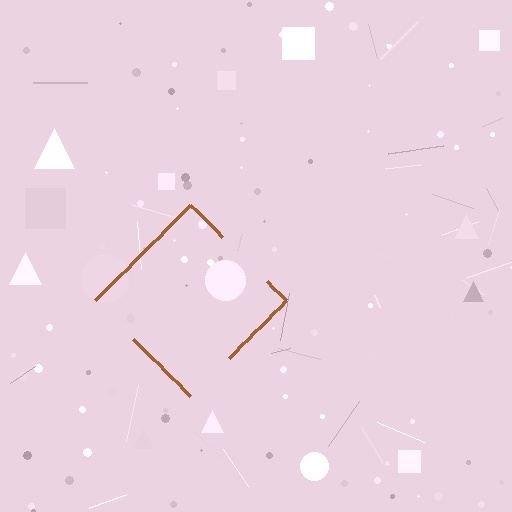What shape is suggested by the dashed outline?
The dashed outline suggests a diamond.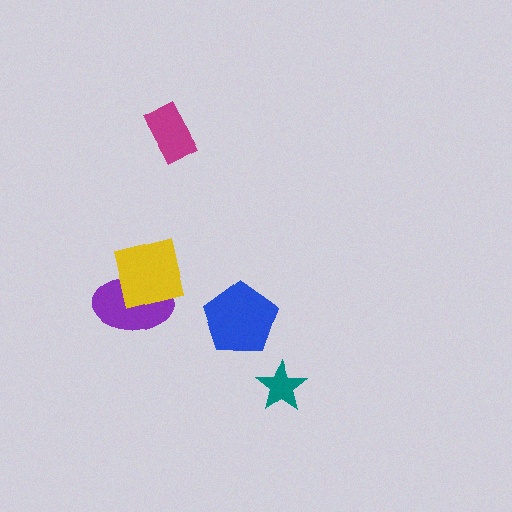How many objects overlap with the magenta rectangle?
0 objects overlap with the magenta rectangle.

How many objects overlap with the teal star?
0 objects overlap with the teal star.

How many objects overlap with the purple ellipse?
1 object overlaps with the purple ellipse.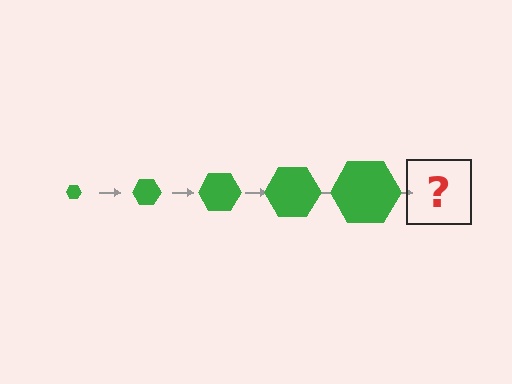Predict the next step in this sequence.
The next step is a green hexagon, larger than the previous one.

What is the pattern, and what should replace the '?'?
The pattern is that the hexagon gets progressively larger each step. The '?' should be a green hexagon, larger than the previous one.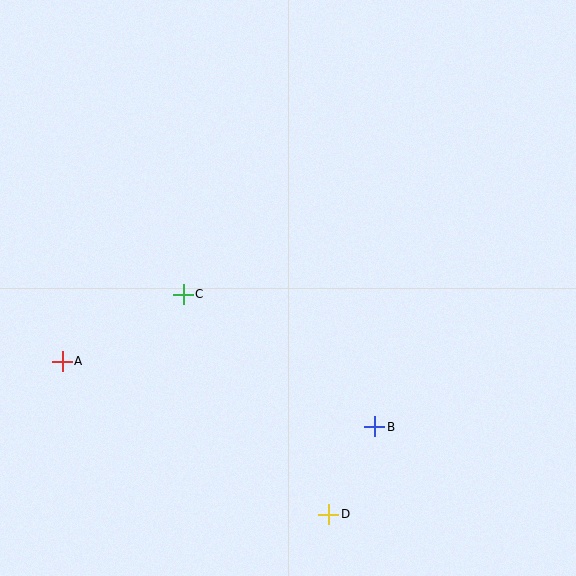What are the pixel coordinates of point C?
Point C is at (183, 295).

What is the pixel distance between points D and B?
The distance between D and B is 99 pixels.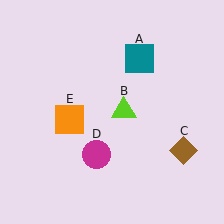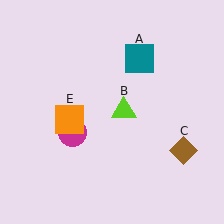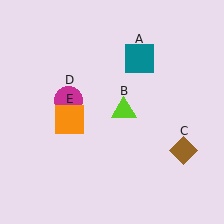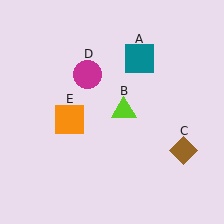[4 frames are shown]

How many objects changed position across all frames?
1 object changed position: magenta circle (object D).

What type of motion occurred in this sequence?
The magenta circle (object D) rotated clockwise around the center of the scene.